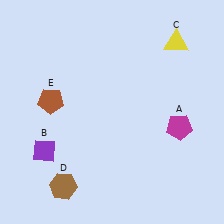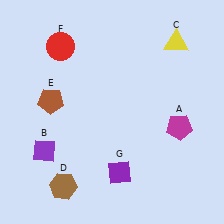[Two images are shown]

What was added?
A red circle (F), a purple diamond (G) were added in Image 2.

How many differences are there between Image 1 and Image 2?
There are 2 differences between the two images.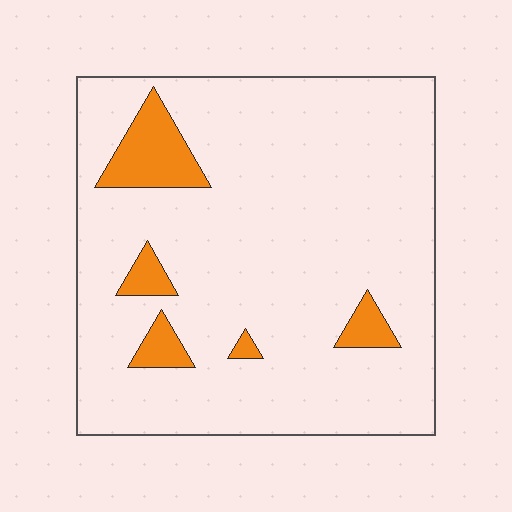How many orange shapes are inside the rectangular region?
5.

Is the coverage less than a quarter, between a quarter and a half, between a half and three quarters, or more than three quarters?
Less than a quarter.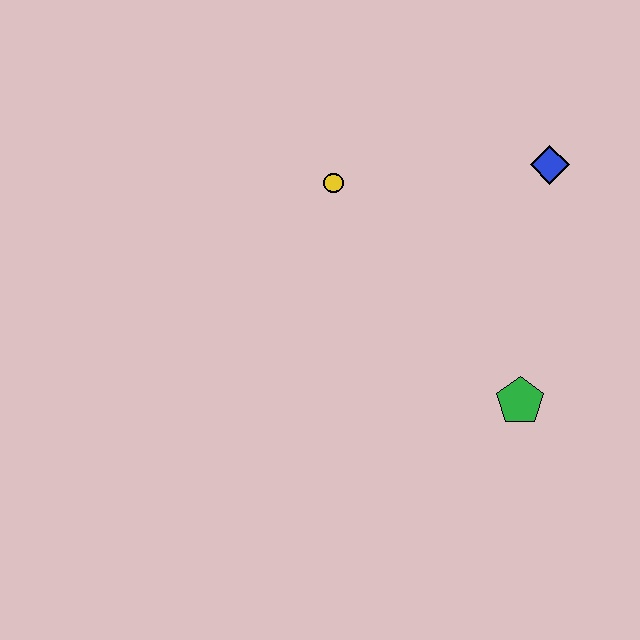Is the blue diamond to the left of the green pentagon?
No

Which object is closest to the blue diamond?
The yellow circle is closest to the blue diamond.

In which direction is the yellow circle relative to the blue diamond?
The yellow circle is to the left of the blue diamond.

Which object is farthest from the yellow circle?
The green pentagon is farthest from the yellow circle.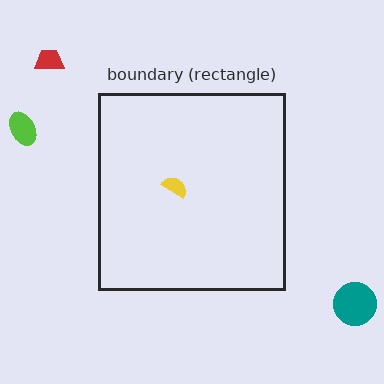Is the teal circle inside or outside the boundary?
Outside.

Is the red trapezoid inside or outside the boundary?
Outside.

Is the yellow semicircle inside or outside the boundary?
Inside.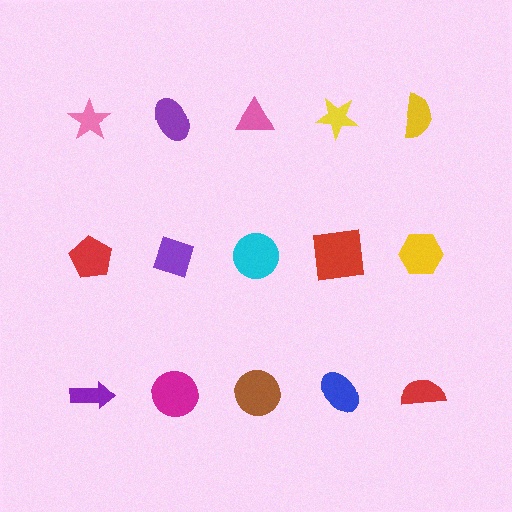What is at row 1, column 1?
A pink star.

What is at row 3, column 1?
A purple arrow.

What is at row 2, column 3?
A cyan circle.